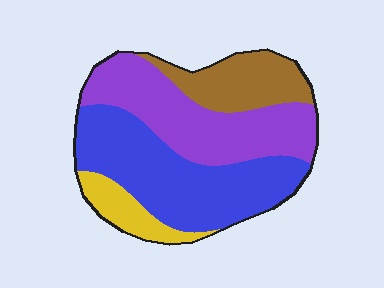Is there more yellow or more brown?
Brown.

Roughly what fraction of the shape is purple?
Purple takes up between a third and a half of the shape.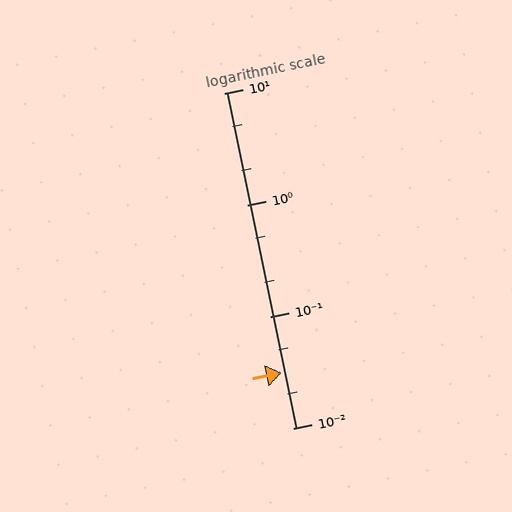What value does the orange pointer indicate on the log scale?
The pointer indicates approximately 0.031.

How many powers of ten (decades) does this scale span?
The scale spans 3 decades, from 0.01 to 10.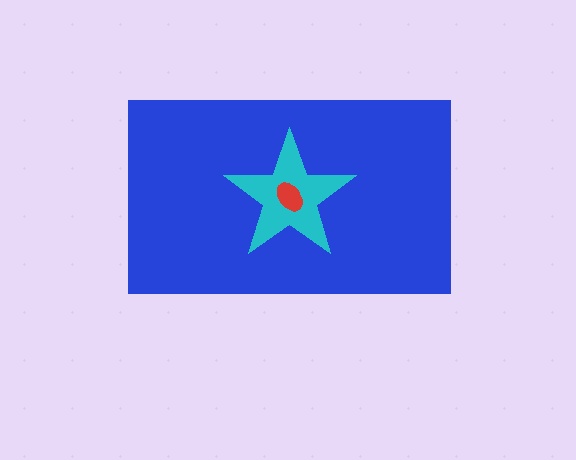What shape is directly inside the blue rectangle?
The cyan star.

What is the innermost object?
The red ellipse.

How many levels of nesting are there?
3.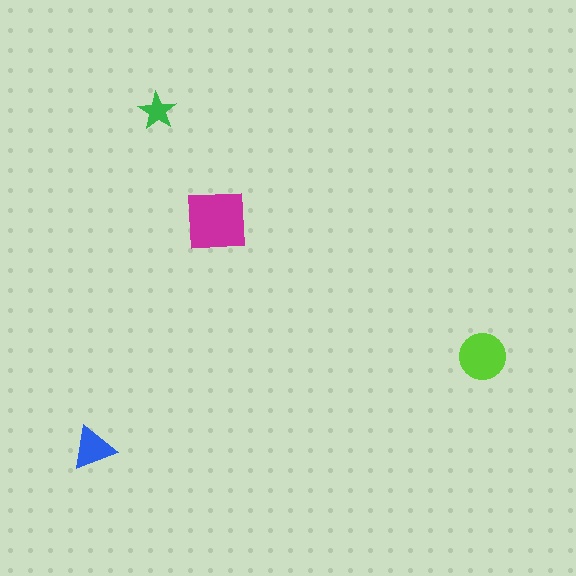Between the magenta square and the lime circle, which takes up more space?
The magenta square.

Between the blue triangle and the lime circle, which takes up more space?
The lime circle.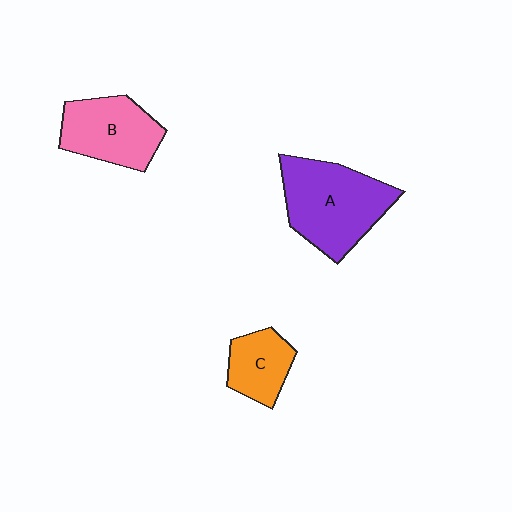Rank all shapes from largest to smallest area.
From largest to smallest: A (purple), B (pink), C (orange).